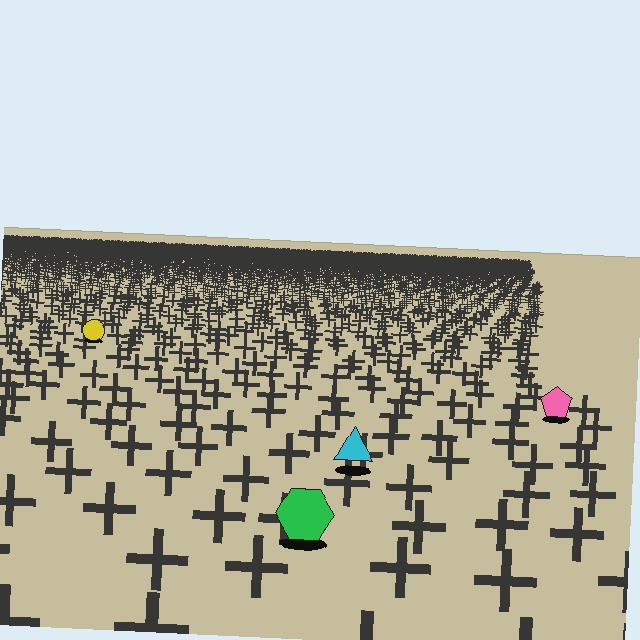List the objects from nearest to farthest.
From nearest to farthest: the green hexagon, the cyan triangle, the pink pentagon, the yellow circle.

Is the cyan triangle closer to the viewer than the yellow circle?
Yes. The cyan triangle is closer — you can tell from the texture gradient: the ground texture is coarser near it.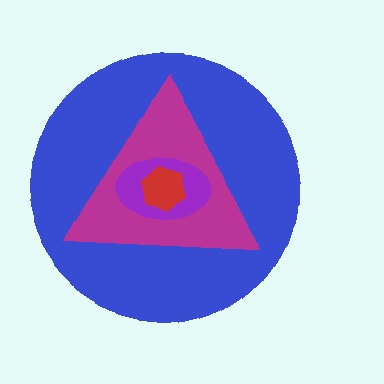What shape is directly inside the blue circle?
The magenta triangle.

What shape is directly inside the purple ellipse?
The red hexagon.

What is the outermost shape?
The blue circle.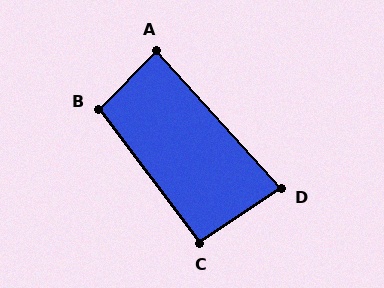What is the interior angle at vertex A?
Approximately 87 degrees (approximately right).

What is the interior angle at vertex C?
Approximately 93 degrees (approximately right).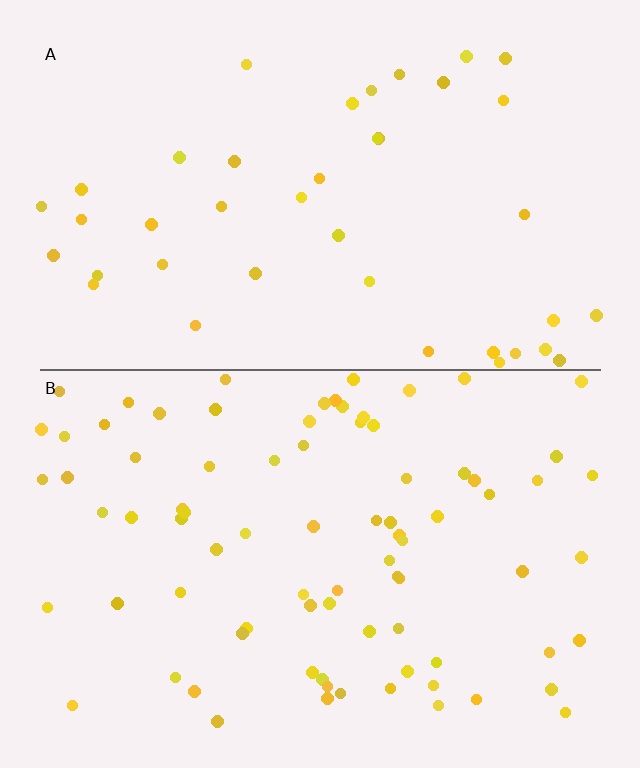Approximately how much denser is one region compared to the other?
Approximately 2.0× — region B over region A.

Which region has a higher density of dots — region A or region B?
B (the bottom).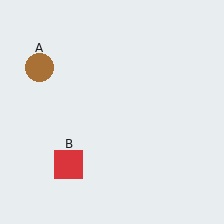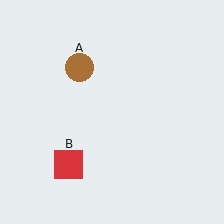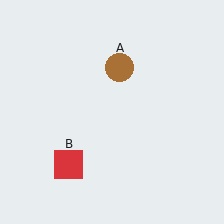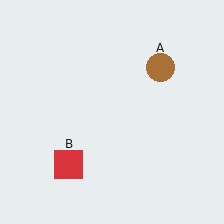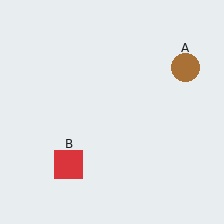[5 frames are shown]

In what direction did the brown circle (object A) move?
The brown circle (object A) moved right.